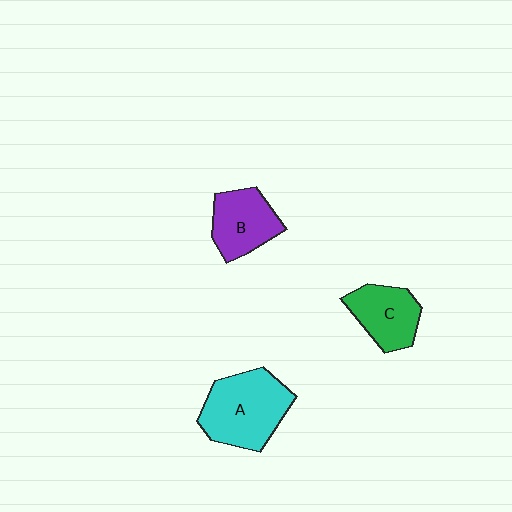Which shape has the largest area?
Shape A (cyan).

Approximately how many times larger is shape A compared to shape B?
Approximately 1.5 times.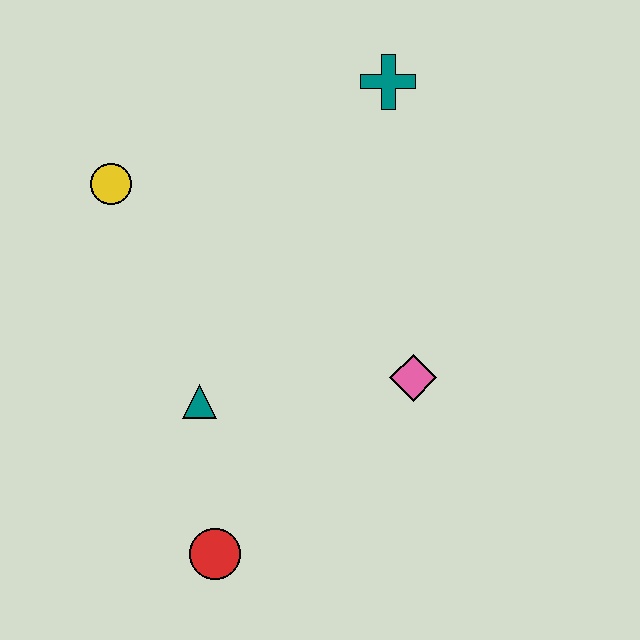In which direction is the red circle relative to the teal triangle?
The red circle is below the teal triangle.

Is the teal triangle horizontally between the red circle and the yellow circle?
Yes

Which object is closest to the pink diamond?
The teal triangle is closest to the pink diamond.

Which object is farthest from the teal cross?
The red circle is farthest from the teal cross.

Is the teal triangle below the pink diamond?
Yes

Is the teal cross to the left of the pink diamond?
Yes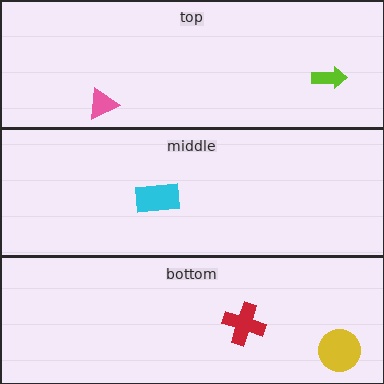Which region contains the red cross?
The bottom region.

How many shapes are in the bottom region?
2.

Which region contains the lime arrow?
The top region.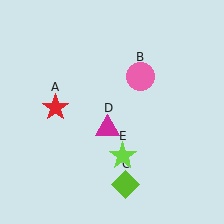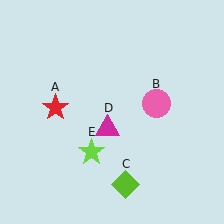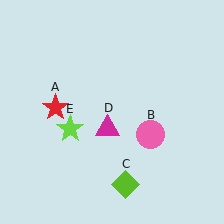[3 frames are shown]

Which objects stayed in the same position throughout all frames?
Red star (object A) and lime diamond (object C) and magenta triangle (object D) remained stationary.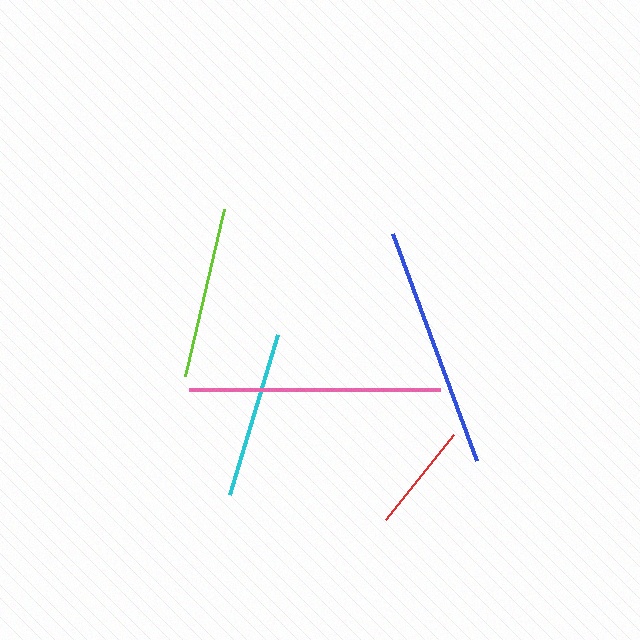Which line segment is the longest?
The pink line is the longest at approximately 252 pixels.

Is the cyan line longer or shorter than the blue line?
The blue line is longer than the cyan line.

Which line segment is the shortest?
The red line is the shortest at approximately 108 pixels.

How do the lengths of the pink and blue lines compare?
The pink and blue lines are approximately the same length.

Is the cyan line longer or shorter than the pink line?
The pink line is longer than the cyan line.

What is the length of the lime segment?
The lime segment is approximately 171 pixels long.